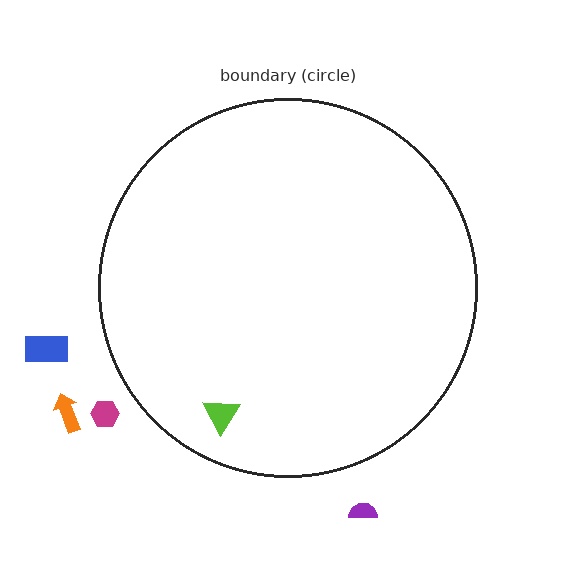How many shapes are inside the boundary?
1 inside, 4 outside.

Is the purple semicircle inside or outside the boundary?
Outside.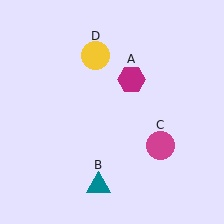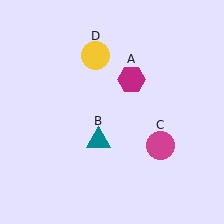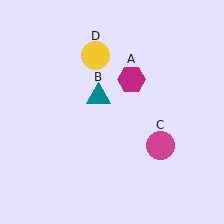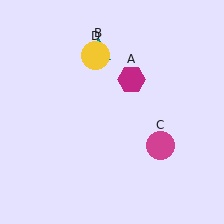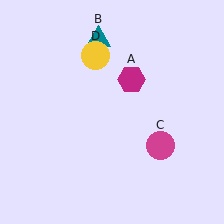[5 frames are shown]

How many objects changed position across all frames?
1 object changed position: teal triangle (object B).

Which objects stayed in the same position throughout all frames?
Magenta hexagon (object A) and magenta circle (object C) and yellow circle (object D) remained stationary.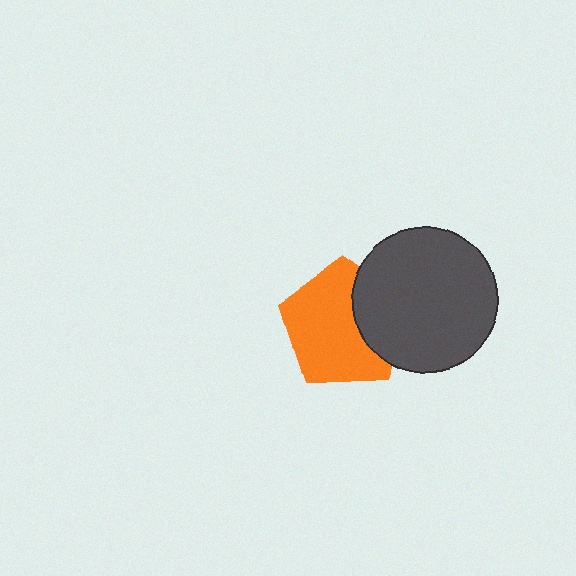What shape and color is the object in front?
The object in front is a dark gray circle.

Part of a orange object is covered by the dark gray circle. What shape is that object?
It is a pentagon.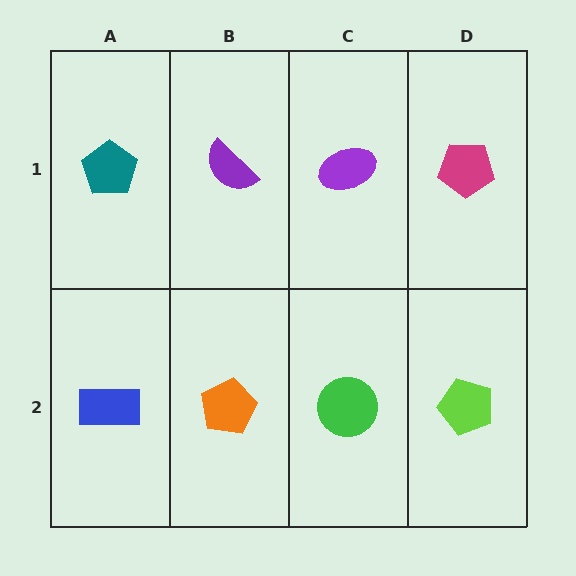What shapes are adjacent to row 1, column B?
An orange pentagon (row 2, column B), a teal pentagon (row 1, column A), a purple ellipse (row 1, column C).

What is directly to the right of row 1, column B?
A purple ellipse.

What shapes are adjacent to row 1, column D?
A lime pentagon (row 2, column D), a purple ellipse (row 1, column C).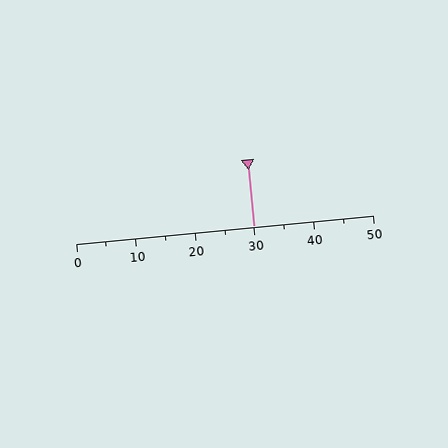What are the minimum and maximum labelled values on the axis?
The axis runs from 0 to 50.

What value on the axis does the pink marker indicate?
The marker indicates approximately 30.